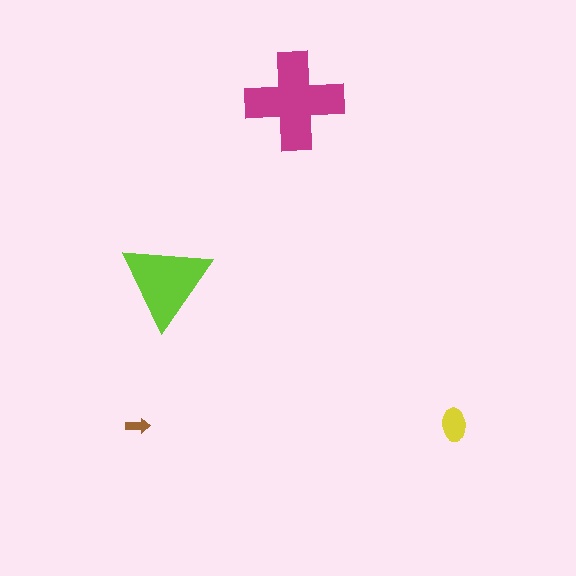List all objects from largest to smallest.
The magenta cross, the lime triangle, the yellow ellipse, the brown arrow.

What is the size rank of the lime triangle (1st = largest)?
2nd.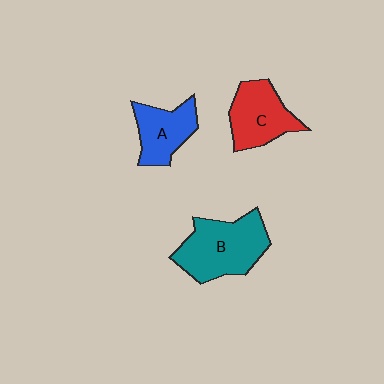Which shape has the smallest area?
Shape A (blue).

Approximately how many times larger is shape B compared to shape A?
Approximately 1.5 times.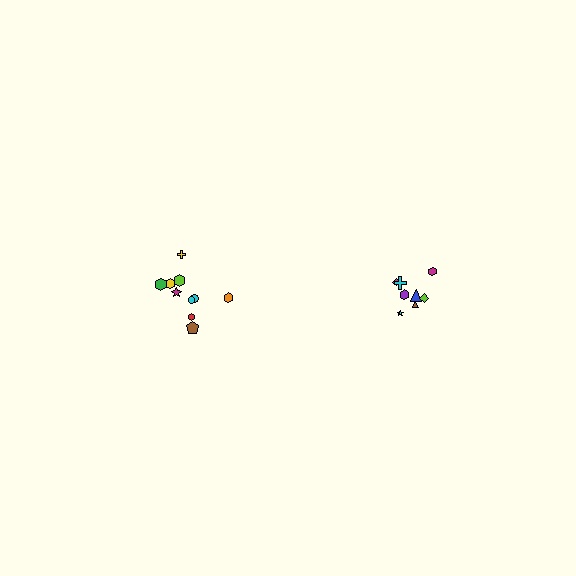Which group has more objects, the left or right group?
The left group.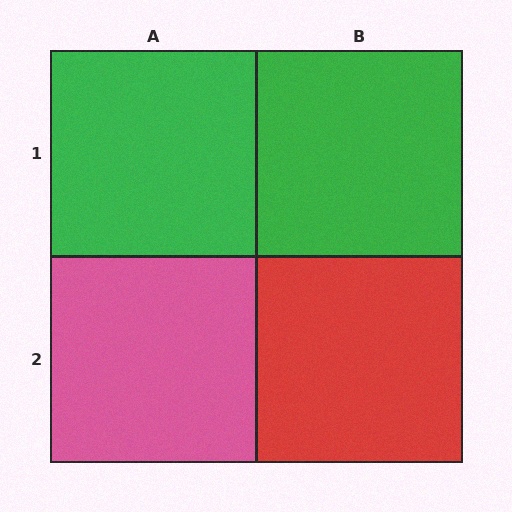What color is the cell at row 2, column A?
Pink.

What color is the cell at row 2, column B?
Red.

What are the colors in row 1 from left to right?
Green, green.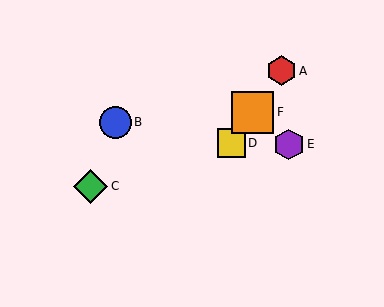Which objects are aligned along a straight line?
Objects A, D, F are aligned along a straight line.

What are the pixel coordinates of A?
Object A is at (281, 71).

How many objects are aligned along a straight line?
3 objects (A, D, F) are aligned along a straight line.